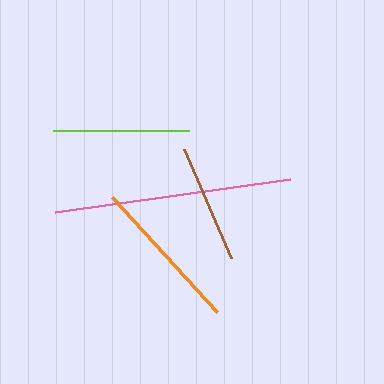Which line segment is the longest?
The pink line is the longest at approximately 238 pixels.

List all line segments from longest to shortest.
From longest to shortest: pink, orange, lime, brown.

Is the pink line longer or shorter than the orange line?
The pink line is longer than the orange line.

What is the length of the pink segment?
The pink segment is approximately 238 pixels long.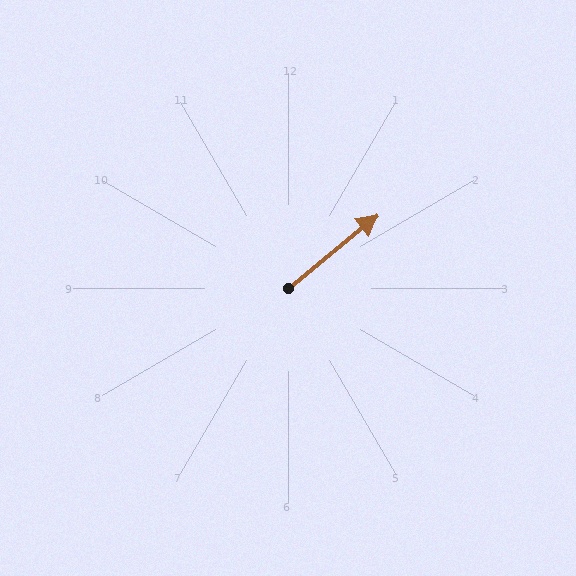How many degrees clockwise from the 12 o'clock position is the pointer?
Approximately 50 degrees.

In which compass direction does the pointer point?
Northeast.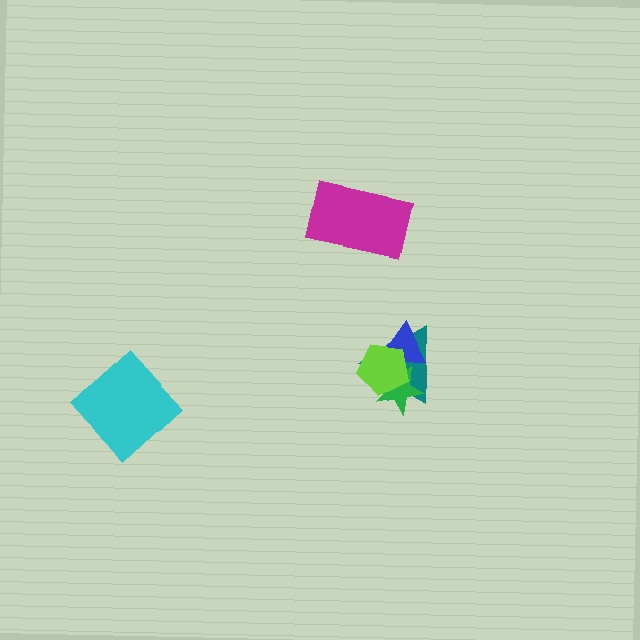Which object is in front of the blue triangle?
The lime pentagon is in front of the blue triangle.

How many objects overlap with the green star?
3 objects overlap with the green star.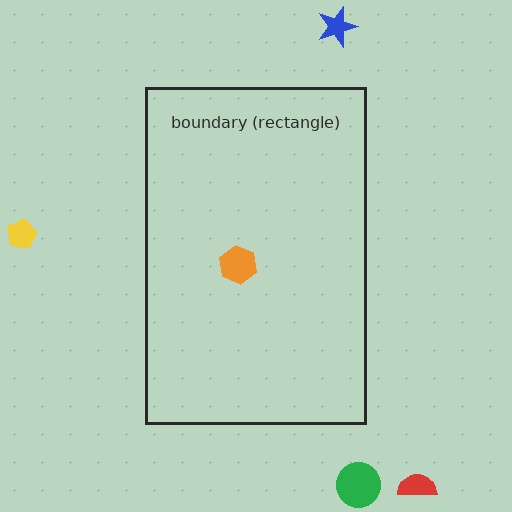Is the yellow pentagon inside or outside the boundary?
Outside.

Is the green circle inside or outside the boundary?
Outside.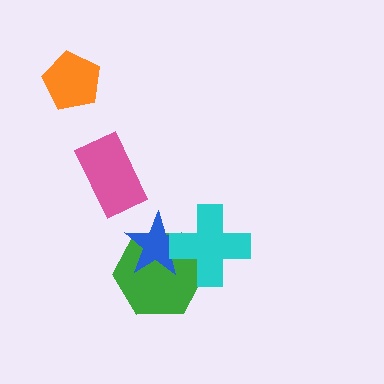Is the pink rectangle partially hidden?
No, no other shape covers it.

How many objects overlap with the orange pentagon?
0 objects overlap with the orange pentagon.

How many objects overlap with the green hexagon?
2 objects overlap with the green hexagon.